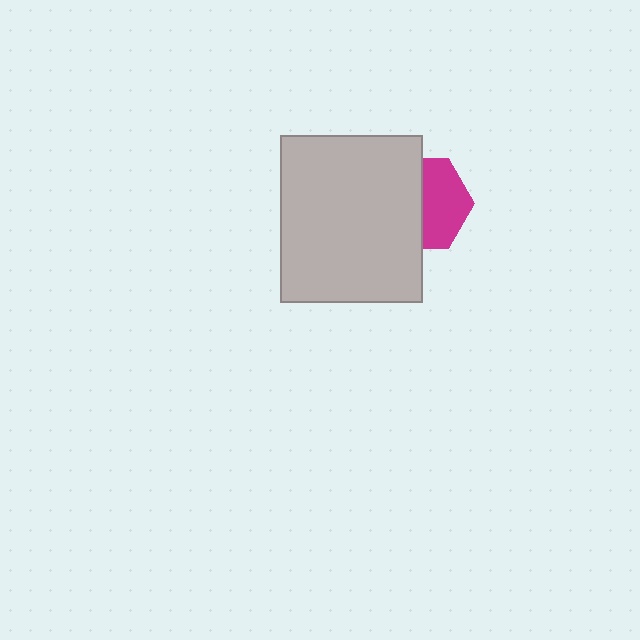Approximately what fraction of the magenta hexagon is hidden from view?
Roughly 52% of the magenta hexagon is hidden behind the light gray rectangle.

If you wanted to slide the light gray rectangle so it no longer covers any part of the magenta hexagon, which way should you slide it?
Slide it left — that is the most direct way to separate the two shapes.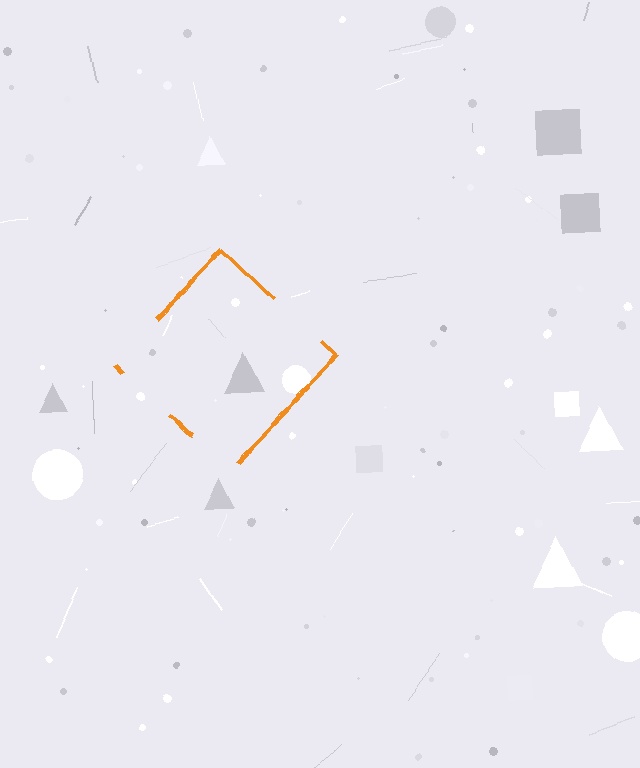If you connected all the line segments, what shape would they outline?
They would outline a diamond.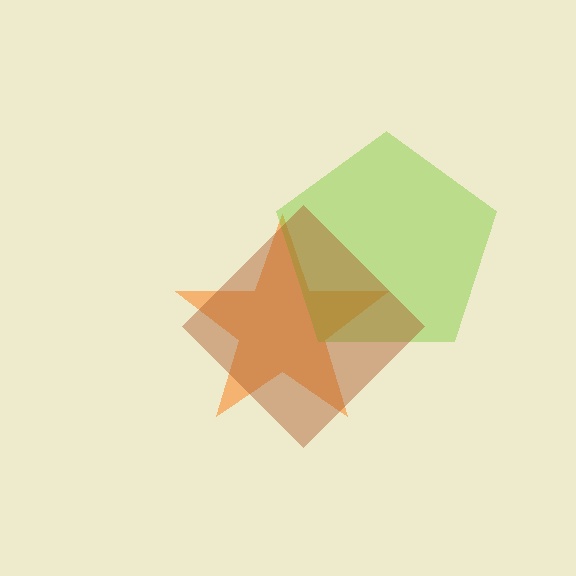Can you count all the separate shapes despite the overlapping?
Yes, there are 3 separate shapes.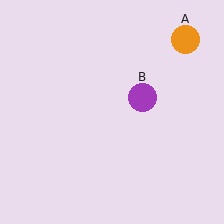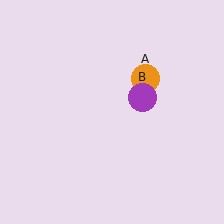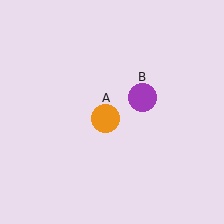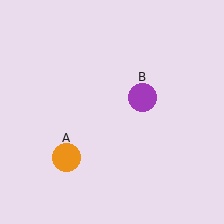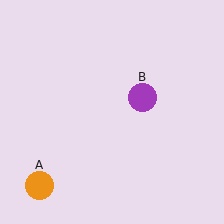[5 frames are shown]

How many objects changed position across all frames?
1 object changed position: orange circle (object A).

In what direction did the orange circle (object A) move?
The orange circle (object A) moved down and to the left.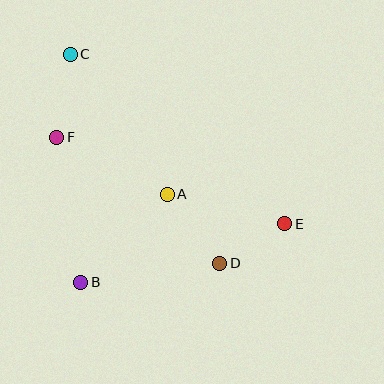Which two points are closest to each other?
Points D and E are closest to each other.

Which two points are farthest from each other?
Points C and E are farthest from each other.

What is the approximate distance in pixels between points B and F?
The distance between B and F is approximately 147 pixels.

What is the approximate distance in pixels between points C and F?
The distance between C and F is approximately 84 pixels.